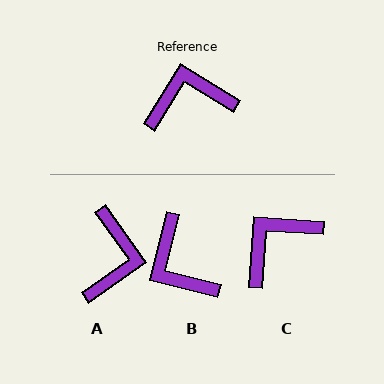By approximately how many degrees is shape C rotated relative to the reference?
Approximately 28 degrees counter-clockwise.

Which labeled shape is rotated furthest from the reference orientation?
A, about 113 degrees away.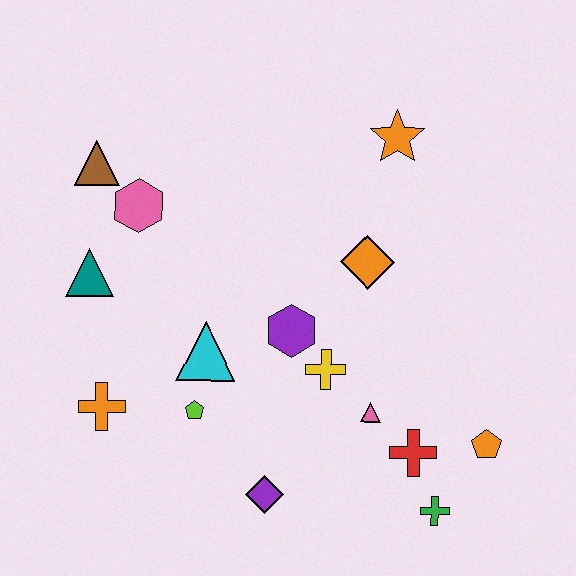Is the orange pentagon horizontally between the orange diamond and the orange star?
No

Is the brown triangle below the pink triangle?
No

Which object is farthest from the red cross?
The brown triangle is farthest from the red cross.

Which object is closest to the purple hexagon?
The yellow cross is closest to the purple hexagon.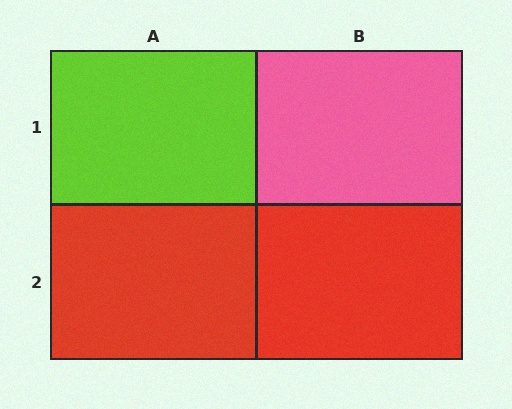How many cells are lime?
1 cell is lime.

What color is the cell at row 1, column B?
Pink.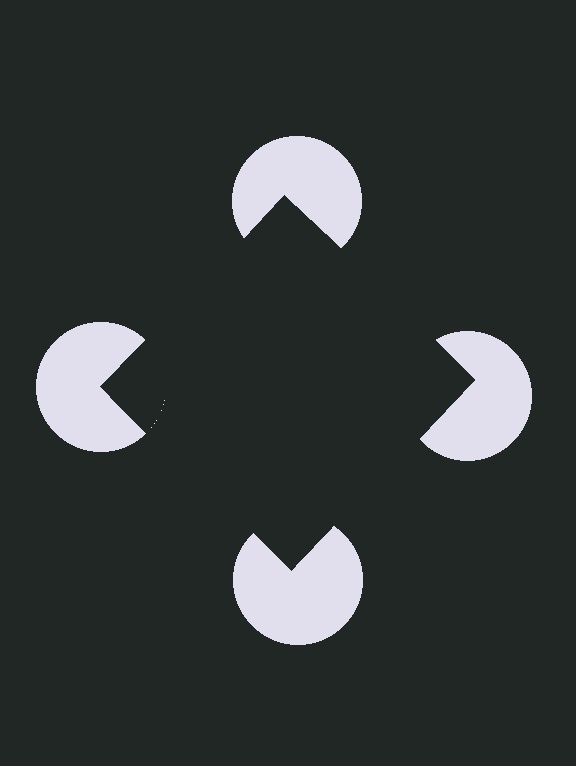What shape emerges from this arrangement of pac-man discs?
An illusory square — its edges are inferred from the aligned wedge cuts in the pac-man discs, not physically drawn.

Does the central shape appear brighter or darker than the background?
It typically appears slightly darker than the background, even though no actual brightness change is drawn.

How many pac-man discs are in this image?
There are 4 — one at each vertex of the illusory square.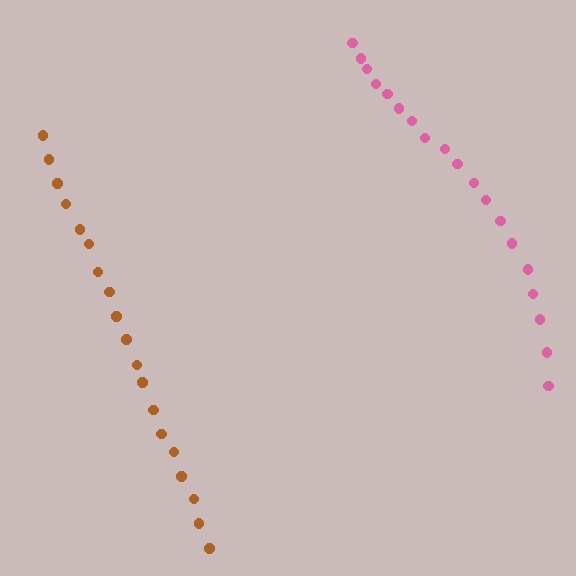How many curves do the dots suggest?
There are 2 distinct paths.